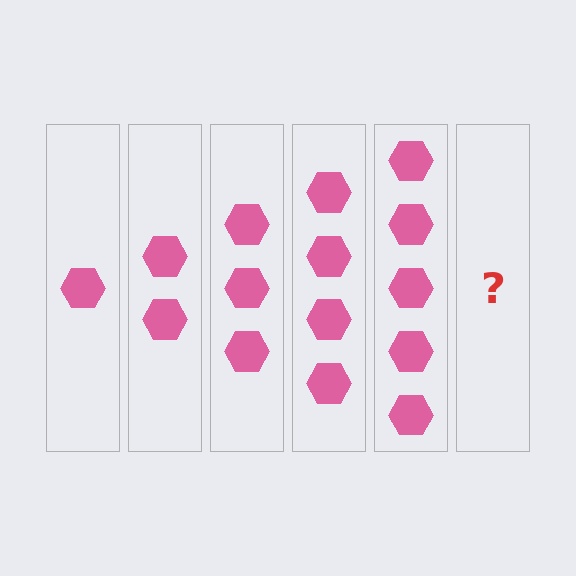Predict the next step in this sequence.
The next step is 6 hexagons.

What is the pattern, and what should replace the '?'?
The pattern is that each step adds one more hexagon. The '?' should be 6 hexagons.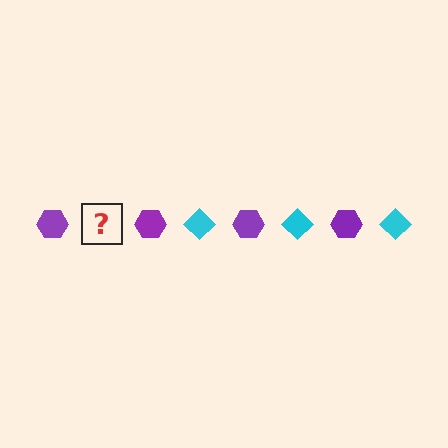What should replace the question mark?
The question mark should be replaced with a cyan diamond.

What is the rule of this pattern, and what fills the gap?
The rule is that the pattern alternates between purple hexagon and cyan diamond. The gap should be filled with a cyan diamond.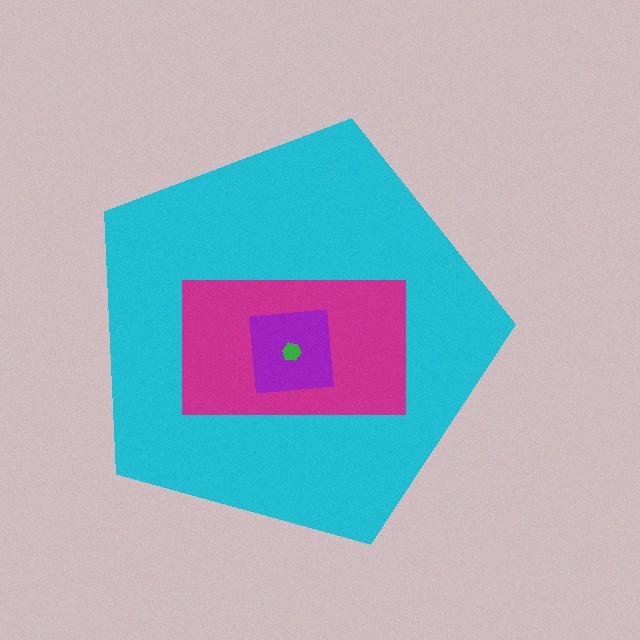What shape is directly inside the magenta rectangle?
The purple square.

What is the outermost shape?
The cyan pentagon.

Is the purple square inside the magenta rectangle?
Yes.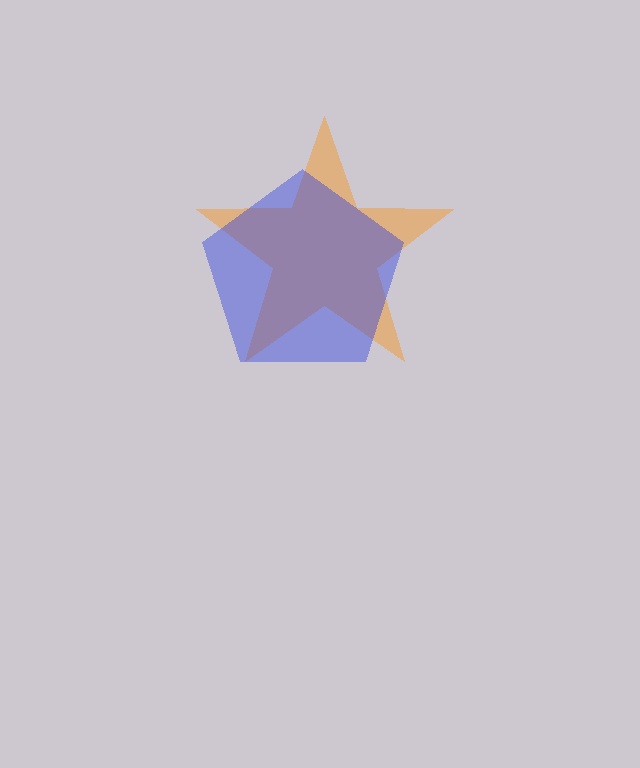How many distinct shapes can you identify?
There are 2 distinct shapes: an orange star, a blue pentagon.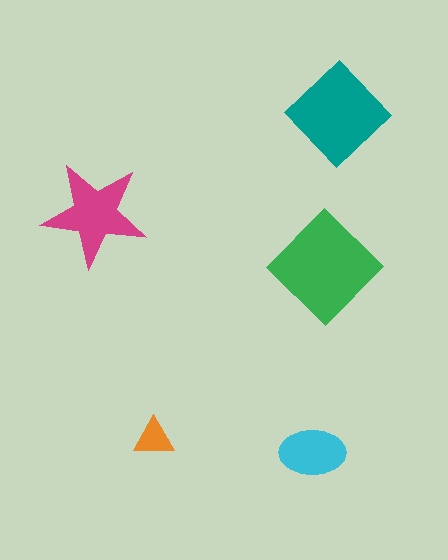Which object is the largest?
The green diamond.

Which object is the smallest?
The orange triangle.